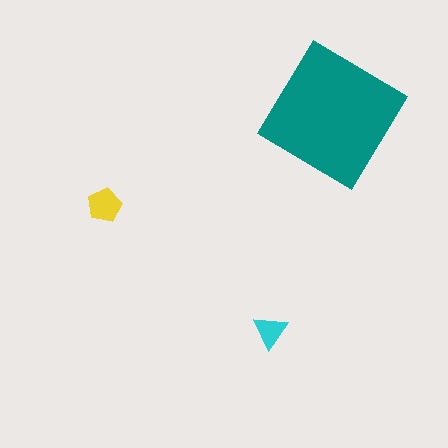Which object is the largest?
The teal diamond.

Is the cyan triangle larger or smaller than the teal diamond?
Smaller.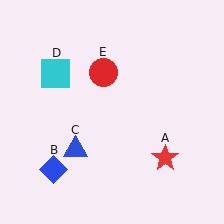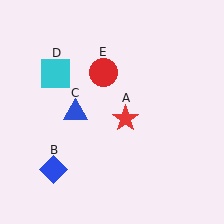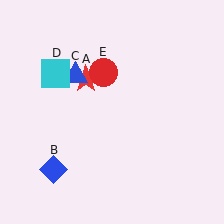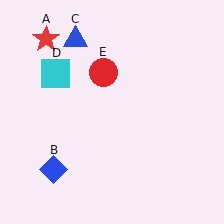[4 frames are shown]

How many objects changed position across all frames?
2 objects changed position: red star (object A), blue triangle (object C).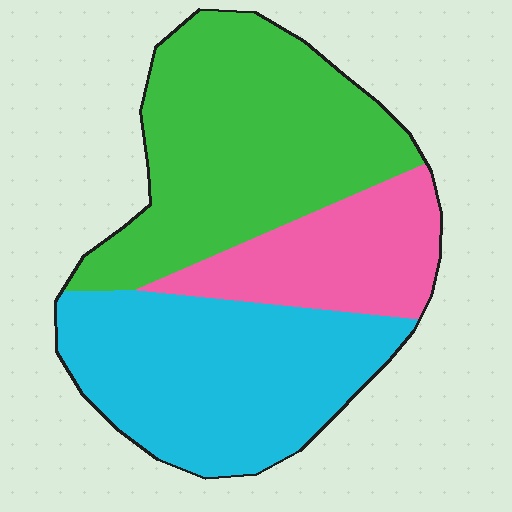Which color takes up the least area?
Pink, at roughly 20%.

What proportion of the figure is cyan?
Cyan takes up about three eighths (3/8) of the figure.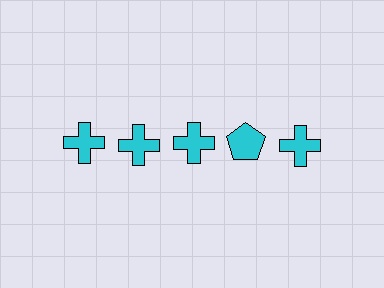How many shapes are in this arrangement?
There are 5 shapes arranged in a grid pattern.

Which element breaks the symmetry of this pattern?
The cyan pentagon in the top row, second from right column breaks the symmetry. All other shapes are cyan crosses.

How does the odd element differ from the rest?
It has a different shape: pentagon instead of cross.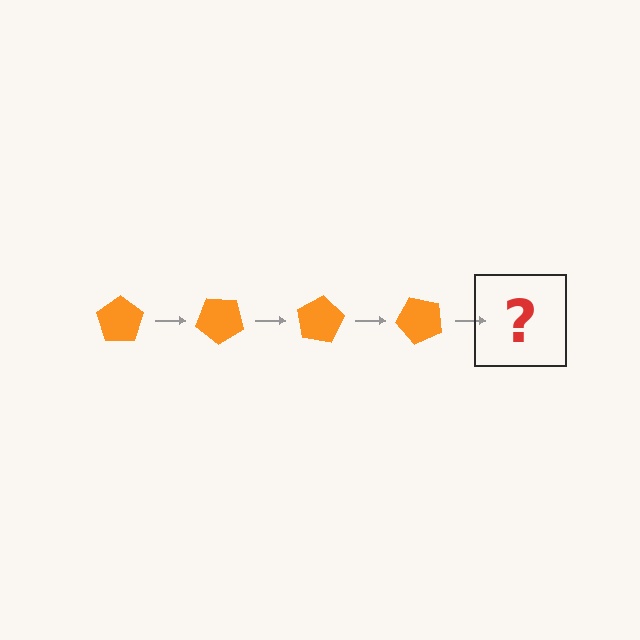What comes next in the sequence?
The next element should be an orange pentagon rotated 160 degrees.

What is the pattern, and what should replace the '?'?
The pattern is that the pentagon rotates 40 degrees each step. The '?' should be an orange pentagon rotated 160 degrees.